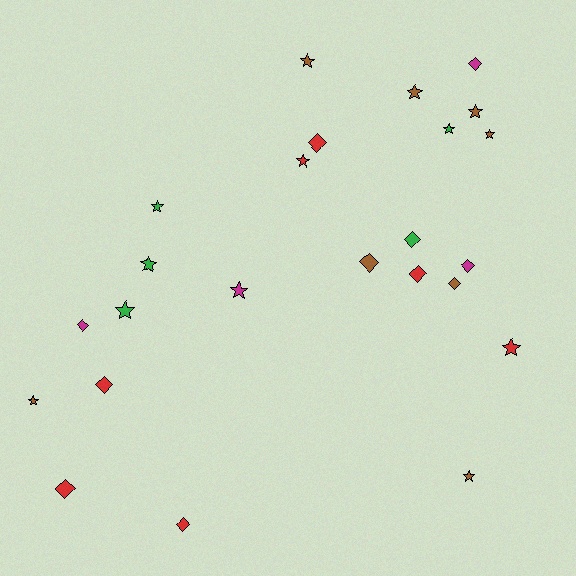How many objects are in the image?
There are 24 objects.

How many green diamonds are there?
There is 1 green diamond.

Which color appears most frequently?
Brown, with 8 objects.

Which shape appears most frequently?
Star, with 13 objects.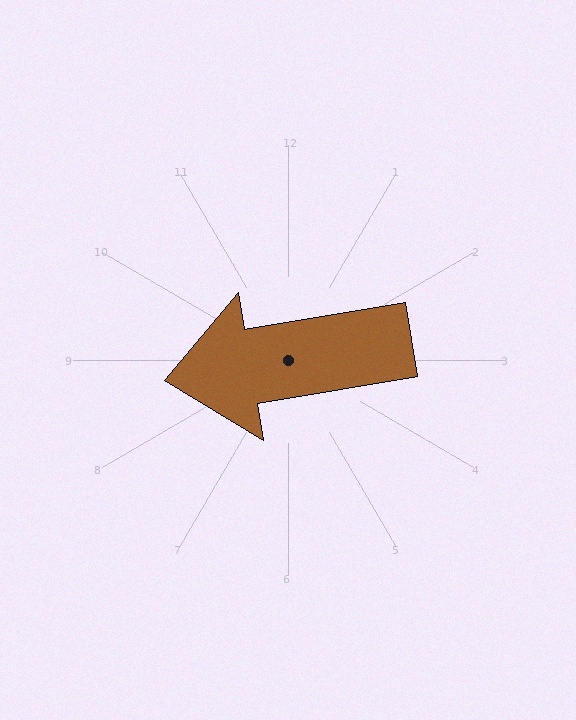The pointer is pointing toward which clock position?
Roughly 9 o'clock.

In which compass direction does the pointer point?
West.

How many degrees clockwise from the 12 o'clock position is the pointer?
Approximately 260 degrees.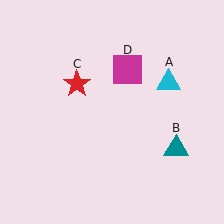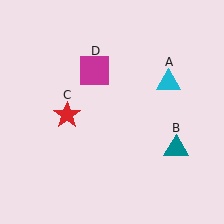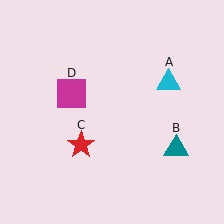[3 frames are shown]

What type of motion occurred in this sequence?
The red star (object C), magenta square (object D) rotated counterclockwise around the center of the scene.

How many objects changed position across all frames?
2 objects changed position: red star (object C), magenta square (object D).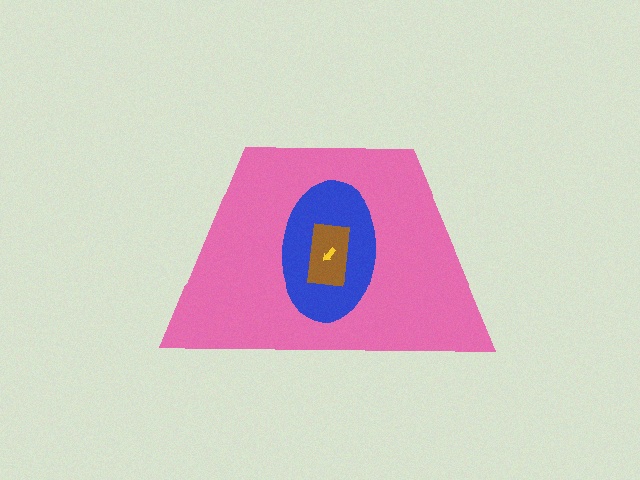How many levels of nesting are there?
4.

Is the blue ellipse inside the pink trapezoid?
Yes.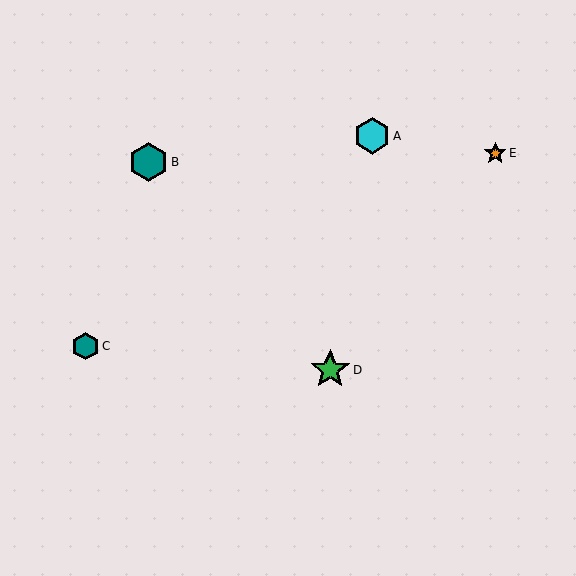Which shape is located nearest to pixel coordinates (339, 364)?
The green star (labeled D) at (330, 370) is nearest to that location.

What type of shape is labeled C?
Shape C is a teal hexagon.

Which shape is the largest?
The green star (labeled D) is the largest.